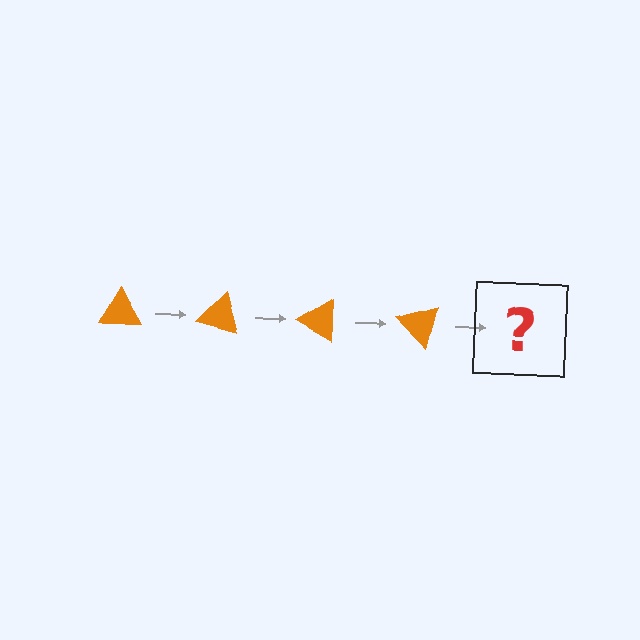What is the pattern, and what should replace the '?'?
The pattern is that the triangle rotates 15 degrees each step. The '?' should be an orange triangle rotated 60 degrees.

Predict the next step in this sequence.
The next step is an orange triangle rotated 60 degrees.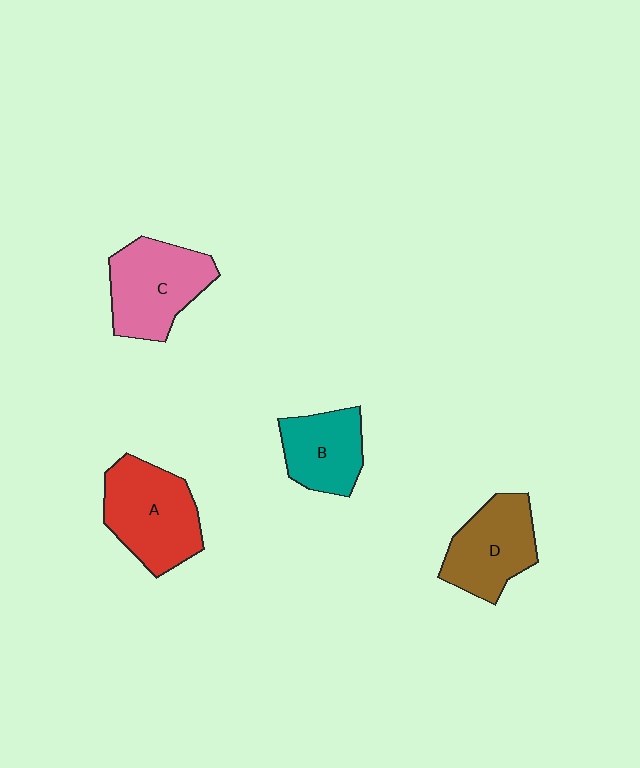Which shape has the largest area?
Shape A (red).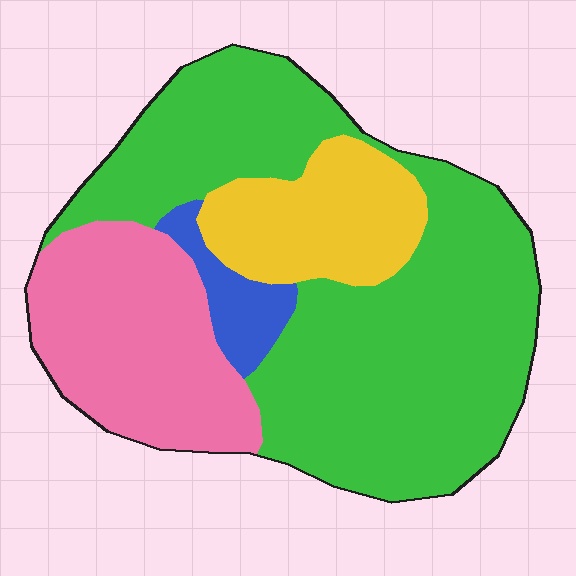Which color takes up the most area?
Green, at roughly 55%.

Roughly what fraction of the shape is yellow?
Yellow covers about 15% of the shape.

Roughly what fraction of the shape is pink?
Pink takes up about one quarter (1/4) of the shape.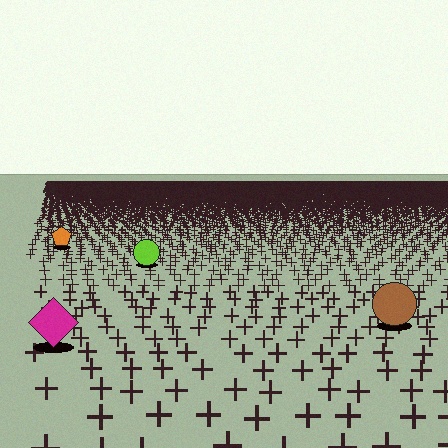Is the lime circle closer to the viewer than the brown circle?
No. The brown circle is closer — you can tell from the texture gradient: the ground texture is coarser near it.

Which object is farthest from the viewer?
The orange pentagon is farthest from the viewer. It appears smaller and the ground texture around it is denser.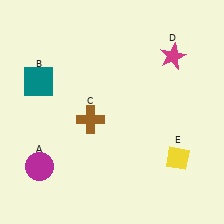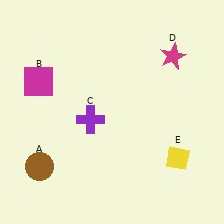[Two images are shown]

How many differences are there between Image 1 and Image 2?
There are 3 differences between the two images.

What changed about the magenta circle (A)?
In Image 1, A is magenta. In Image 2, it changed to brown.